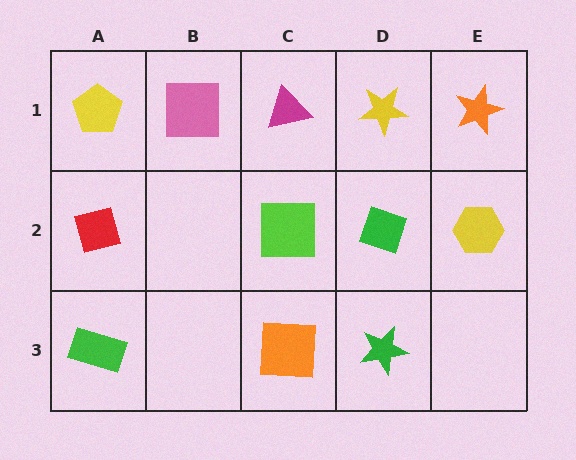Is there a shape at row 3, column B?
No, that cell is empty.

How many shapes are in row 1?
5 shapes.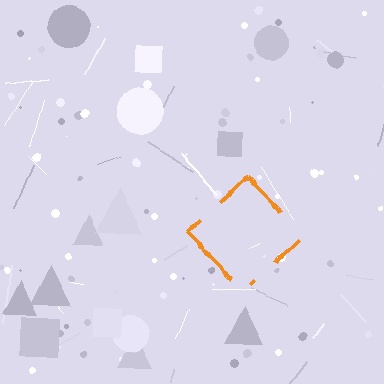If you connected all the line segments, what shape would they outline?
They would outline a diamond.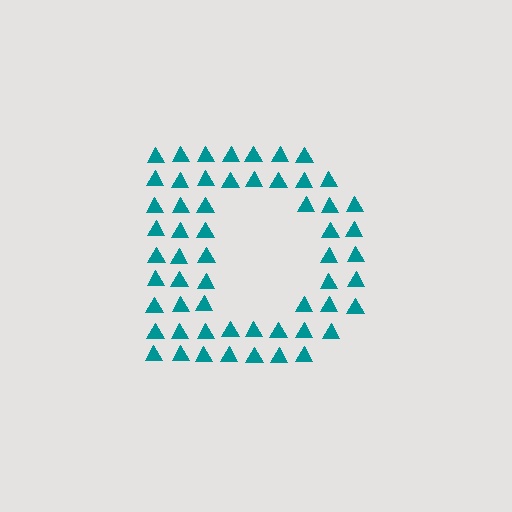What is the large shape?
The large shape is the letter D.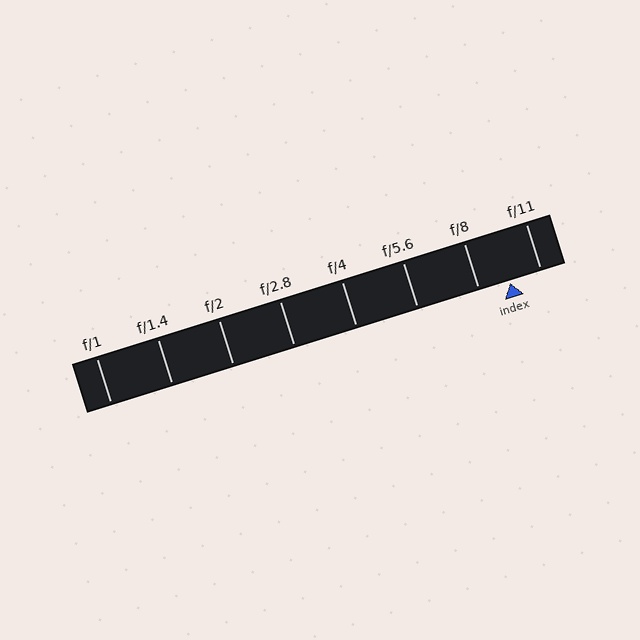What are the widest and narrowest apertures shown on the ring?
The widest aperture shown is f/1 and the narrowest is f/11.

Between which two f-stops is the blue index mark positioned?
The index mark is between f/8 and f/11.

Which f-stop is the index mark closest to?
The index mark is closest to f/8.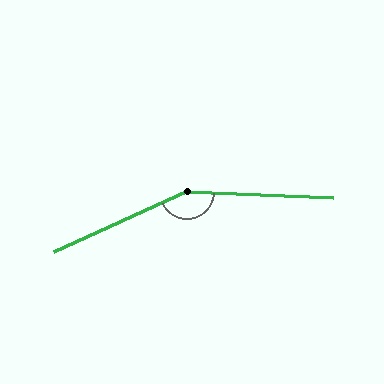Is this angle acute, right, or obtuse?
It is obtuse.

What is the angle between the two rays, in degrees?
Approximately 153 degrees.